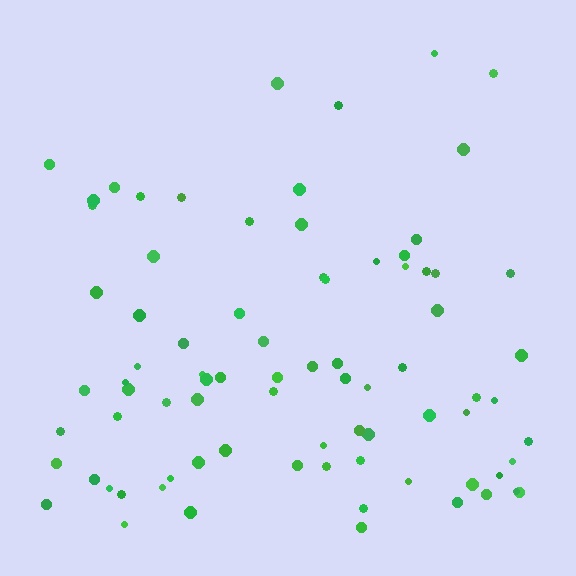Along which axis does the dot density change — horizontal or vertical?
Vertical.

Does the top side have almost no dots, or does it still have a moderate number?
Still a moderate number, just noticeably fewer than the bottom.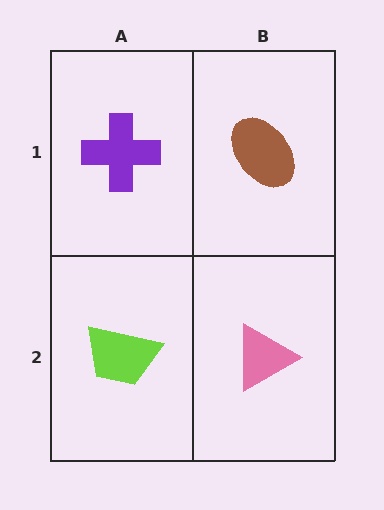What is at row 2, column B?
A pink triangle.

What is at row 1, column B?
A brown ellipse.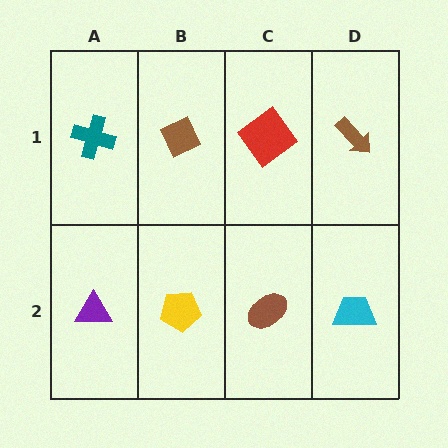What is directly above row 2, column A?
A teal cross.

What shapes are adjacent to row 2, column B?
A brown diamond (row 1, column B), a purple triangle (row 2, column A), a brown ellipse (row 2, column C).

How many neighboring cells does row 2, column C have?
3.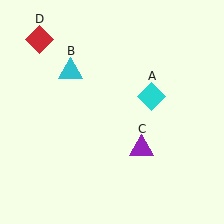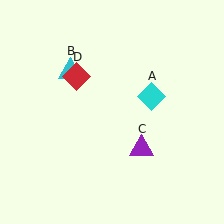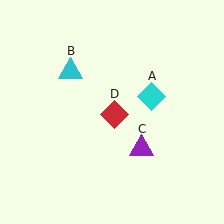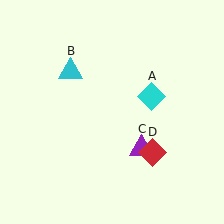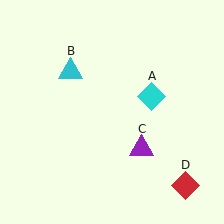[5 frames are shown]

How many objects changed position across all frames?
1 object changed position: red diamond (object D).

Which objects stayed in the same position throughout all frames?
Cyan diamond (object A) and cyan triangle (object B) and purple triangle (object C) remained stationary.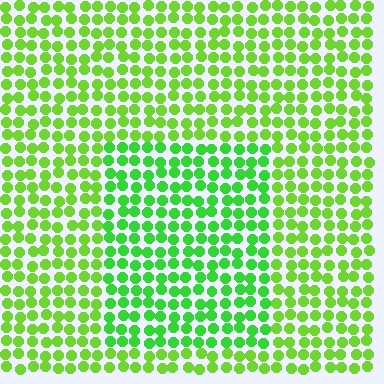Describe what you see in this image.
The image is filled with small lime elements in a uniform arrangement. A rectangle-shaped region is visible where the elements are tinted to a slightly different hue, forming a subtle color boundary.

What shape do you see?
I see a rectangle.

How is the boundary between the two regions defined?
The boundary is defined purely by a slight shift in hue (about 24 degrees). Spacing, size, and orientation are identical on both sides.